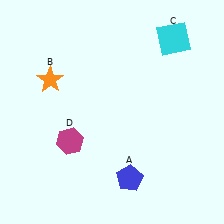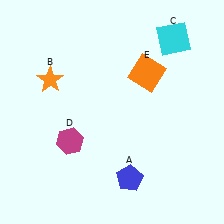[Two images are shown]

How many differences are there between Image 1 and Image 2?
There is 1 difference between the two images.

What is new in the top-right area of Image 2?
An orange square (E) was added in the top-right area of Image 2.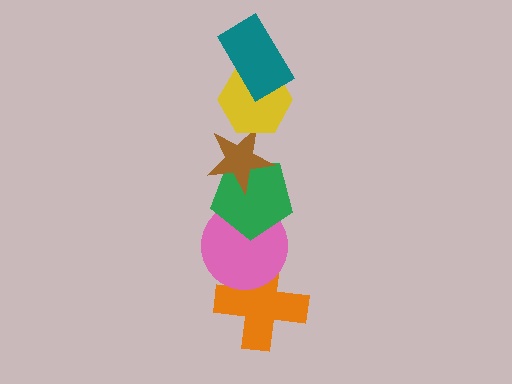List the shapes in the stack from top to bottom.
From top to bottom: the teal rectangle, the yellow hexagon, the brown star, the green pentagon, the pink circle, the orange cross.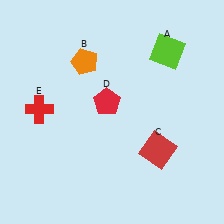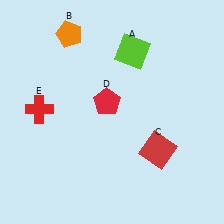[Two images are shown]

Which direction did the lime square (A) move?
The lime square (A) moved left.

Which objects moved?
The objects that moved are: the lime square (A), the orange pentagon (B).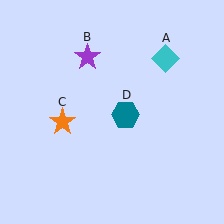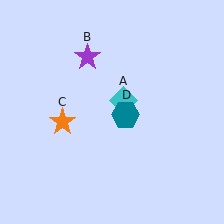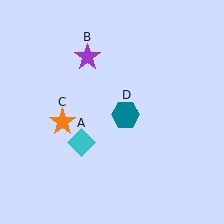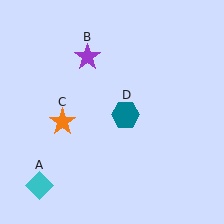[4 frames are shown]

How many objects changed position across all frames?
1 object changed position: cyan diamond (object A).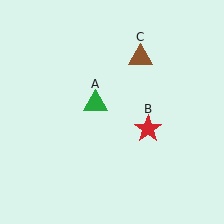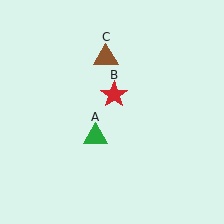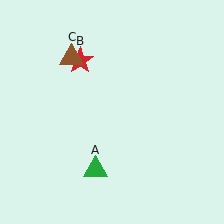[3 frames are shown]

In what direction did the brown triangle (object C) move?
The brown triangle (object C) moved left.